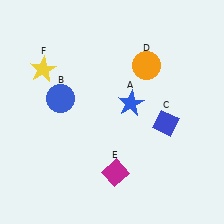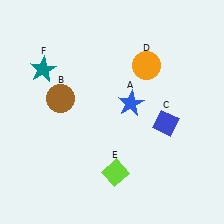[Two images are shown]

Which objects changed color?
B changed from blue to brown. E changed from magenta to lime. F changed from yellow to teal.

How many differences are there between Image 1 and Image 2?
There are 3 differences between the two images.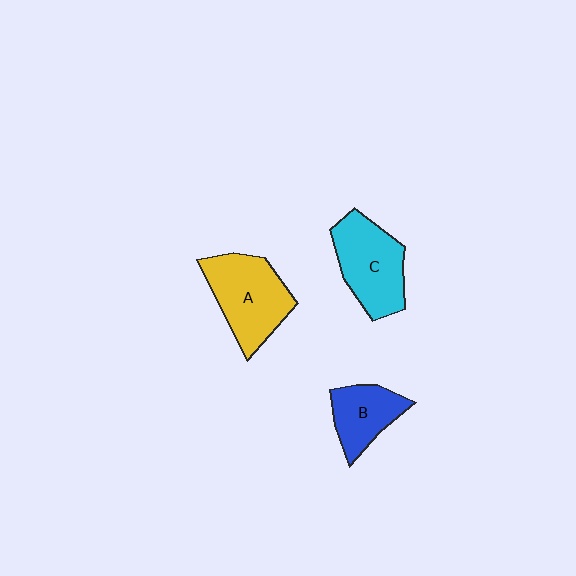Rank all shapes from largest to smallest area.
From largest to smallest: A (yellow), C (cyan), B (blue).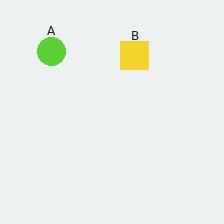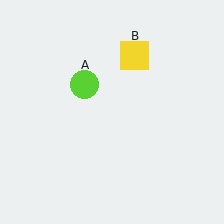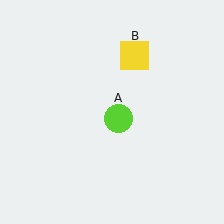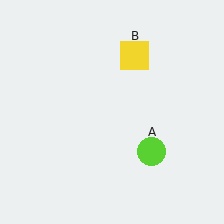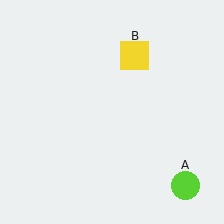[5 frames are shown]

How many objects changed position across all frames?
1 object changed position: lime circle (object A).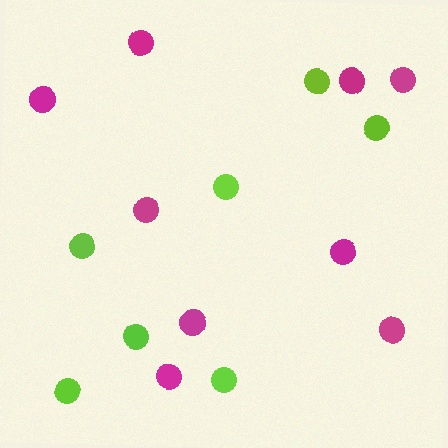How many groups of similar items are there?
There are 2 groups: one group of magenta circles (9) and one group of lime circles (7).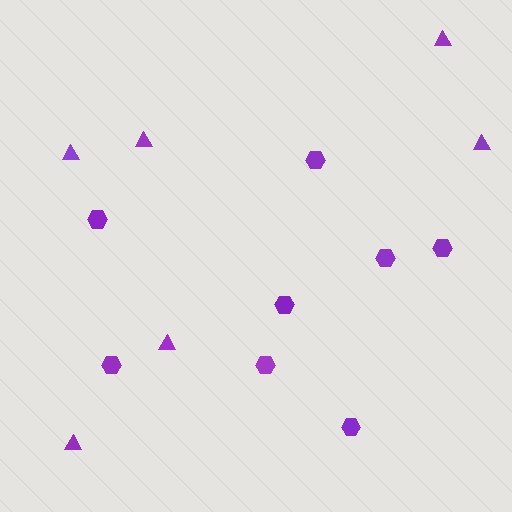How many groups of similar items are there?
There are 2 groups: one group of hexagons (8) and one group of triangles (6).